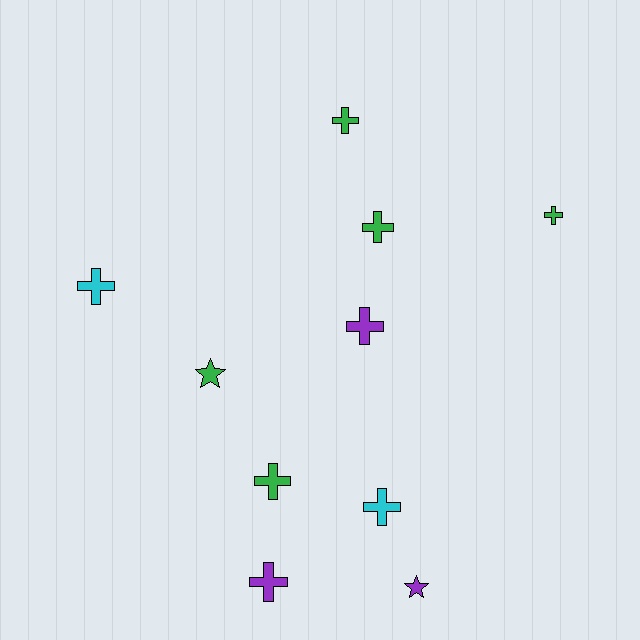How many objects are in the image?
There are 10 objects.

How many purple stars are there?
There is 1 purple star.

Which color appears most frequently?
Green, with 5 objects.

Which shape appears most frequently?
Cross, with 8 objects.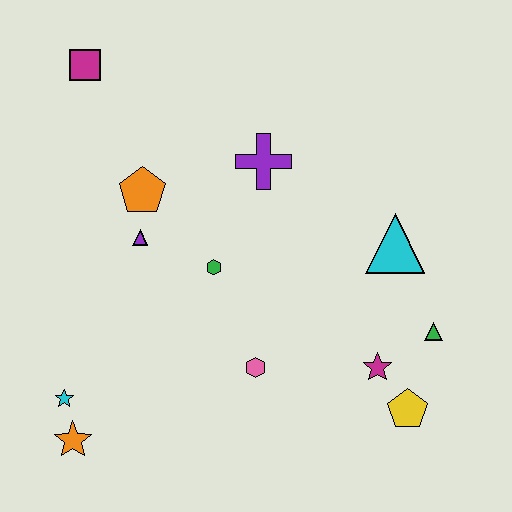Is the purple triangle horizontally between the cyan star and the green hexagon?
Yes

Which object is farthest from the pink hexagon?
The magenta square is farthest from the pink hexagon.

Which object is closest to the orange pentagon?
The purple triangle is closest to the orange pentagon.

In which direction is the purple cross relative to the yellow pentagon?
The purple cross is above the yellow pentagon.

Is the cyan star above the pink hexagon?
No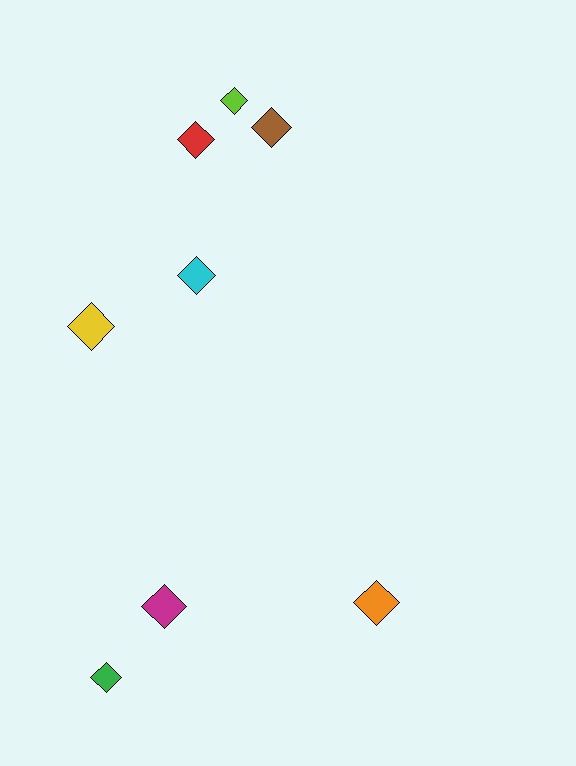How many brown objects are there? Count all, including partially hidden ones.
There is 1 brown object.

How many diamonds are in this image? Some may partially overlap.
There are 8 diamonds.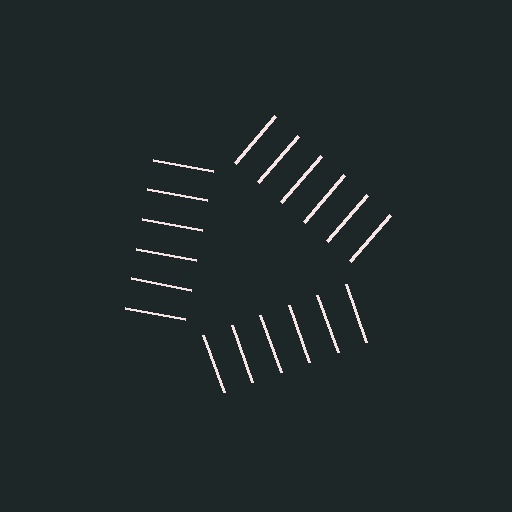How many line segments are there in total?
18 — 6 along each of the 3 edges.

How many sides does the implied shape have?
3 sides — the line-ends trace a triangle.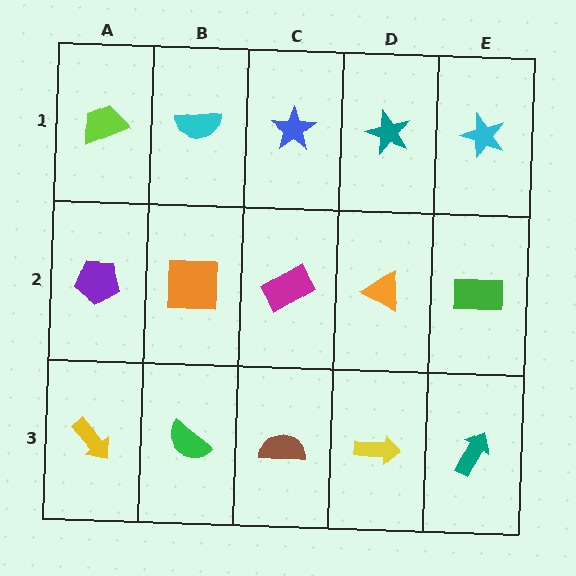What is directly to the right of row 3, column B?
A brown semicircle.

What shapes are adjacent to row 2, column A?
A lime trapezoid (row 1, column A), a yellow arrow (row 3, column A), an orange square (row 2, column B).